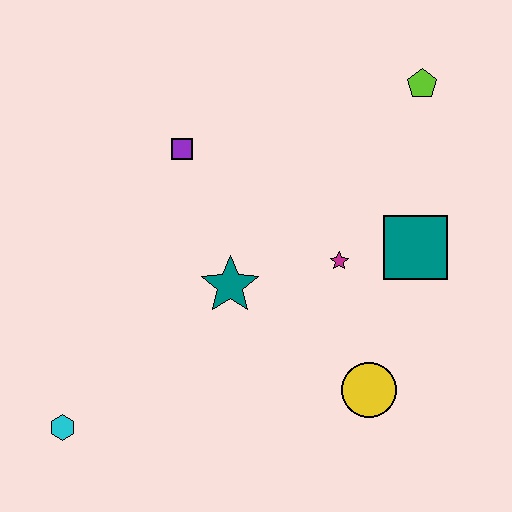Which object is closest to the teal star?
The magenta star is closest to the teal star.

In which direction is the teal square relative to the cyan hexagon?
The teal square is to the right of the cyan hexagon.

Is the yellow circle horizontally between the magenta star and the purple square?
No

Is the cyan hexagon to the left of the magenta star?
Yes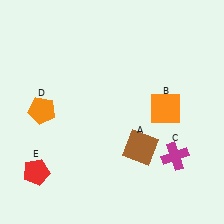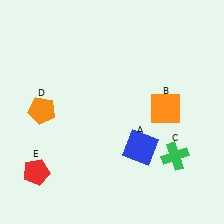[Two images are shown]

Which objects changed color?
A changed from brown to blue. C changed from magenta to green.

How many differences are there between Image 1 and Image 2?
There are 2 differences between the two images.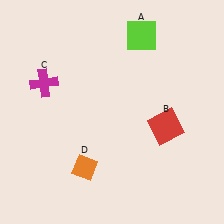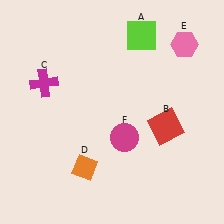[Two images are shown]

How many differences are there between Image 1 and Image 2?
There are 2 differences between the two images.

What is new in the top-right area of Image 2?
A pink hexagon (E) was added in the top-right area of Image 2.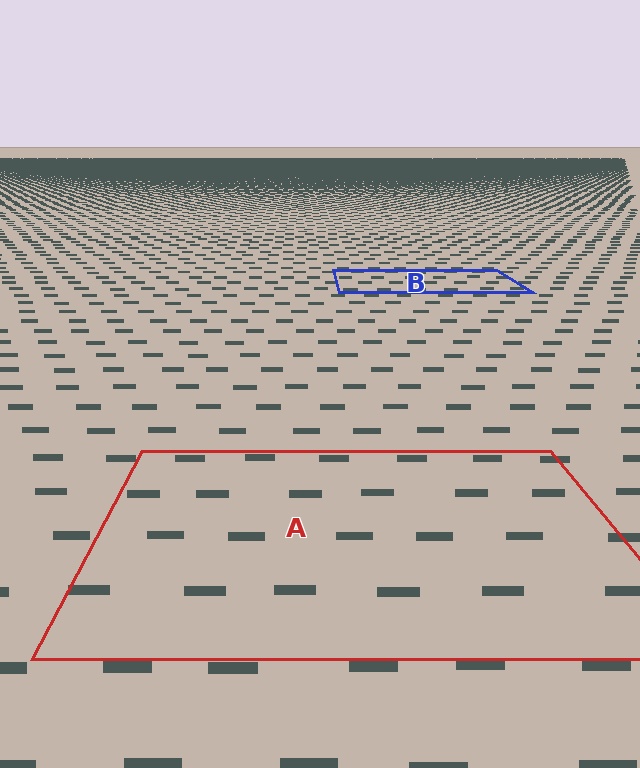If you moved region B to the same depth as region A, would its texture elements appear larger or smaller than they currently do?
They would appear larger. At a closer depth, the same texture elements are projected at a bigger on-screen size.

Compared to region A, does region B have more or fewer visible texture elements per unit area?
Region B has more texture elements per unit area — they are packed more densely because it is farther away.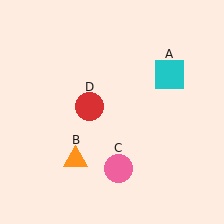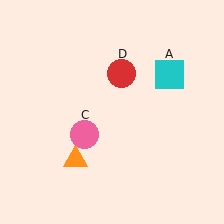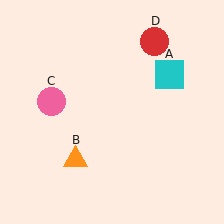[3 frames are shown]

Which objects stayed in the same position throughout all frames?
Cyan square (object A) and orange triangle (object B) remained stationary.